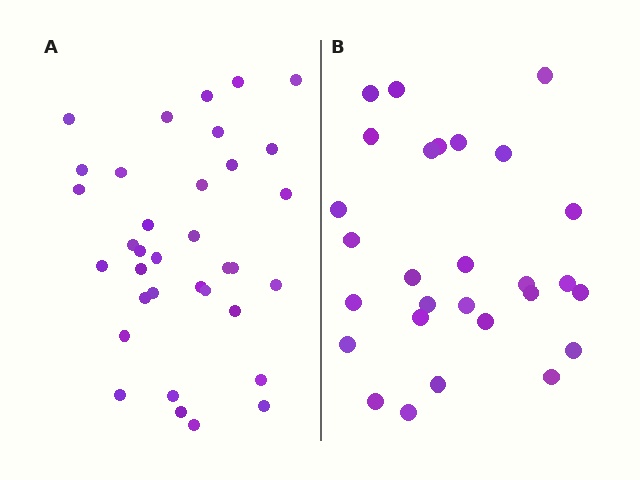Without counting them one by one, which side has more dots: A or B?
Region A (the left region) has more dots.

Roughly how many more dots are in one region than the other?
Region A has roughly 8 or so more dots than region B.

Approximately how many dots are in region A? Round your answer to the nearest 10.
About 40 dots. (The exact count is 35, which rounds to 40.)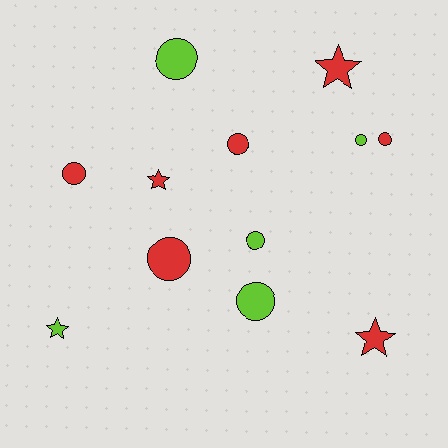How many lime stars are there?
There is 1 lime star.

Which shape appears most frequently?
Circle, with 8 objects.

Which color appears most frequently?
Red, with 7 objects.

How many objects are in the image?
There are 12 objects.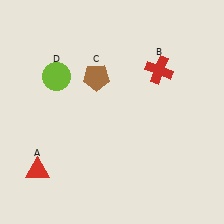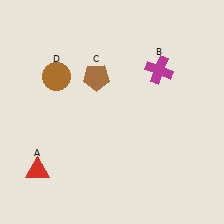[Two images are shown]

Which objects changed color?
B changed from red to magenta. D changed from lime to brown.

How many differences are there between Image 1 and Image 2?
There are 2 differences between the two images.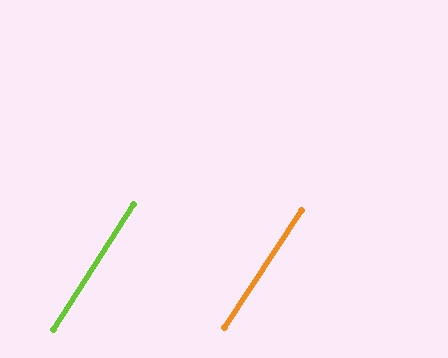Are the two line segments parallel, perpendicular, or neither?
Parallel — their directions differ by only 0.9°.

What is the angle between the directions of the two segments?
Approximately 1 degree.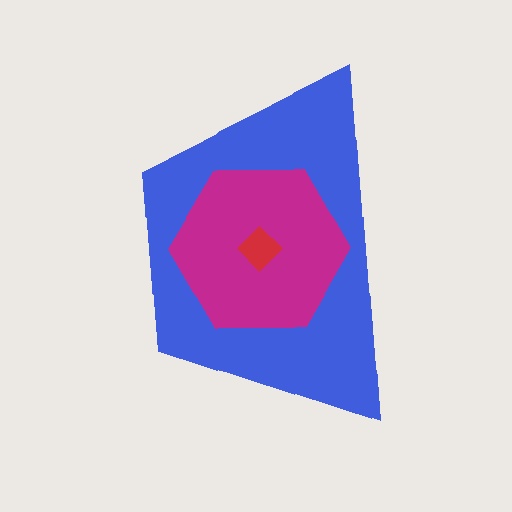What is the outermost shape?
The blue trapezoid.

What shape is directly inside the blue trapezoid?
The magenta hexagon.